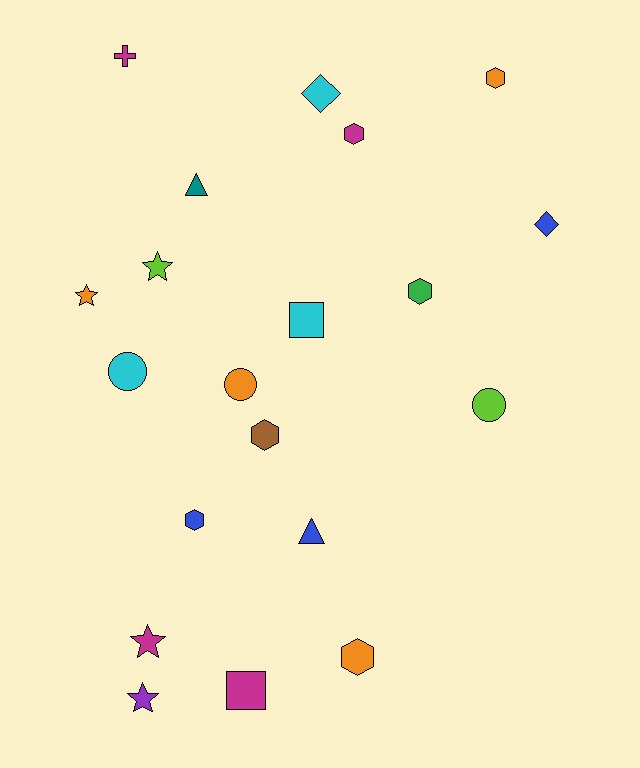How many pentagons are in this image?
There are no pentagons.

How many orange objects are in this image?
There are 4 orange objects.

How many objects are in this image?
There are 20 objects.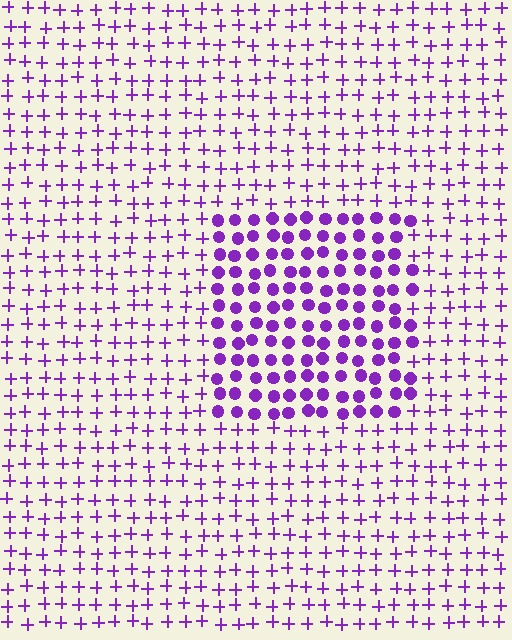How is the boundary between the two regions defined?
The boundary is defined by a change in element shape: circles inside vs. plus signs outside. All elements share the same color and spacing.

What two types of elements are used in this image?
The image uses circles inside the rectangle region and plus signs outside it.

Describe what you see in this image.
The image is filled with small purple elements arranged in a uniform grid. A rectangle-shaped region contains circles, while the surrounding area contains plus signs. The boundary is defined purely by the change in element shape.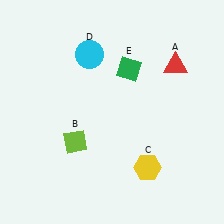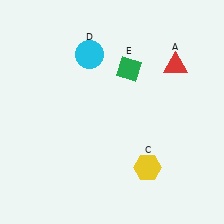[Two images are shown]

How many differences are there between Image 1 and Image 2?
There is 1 difference between the two images.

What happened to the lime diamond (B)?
The lime diamond (B) was removed in Image 2. It was in the bottom-left area of Image 1.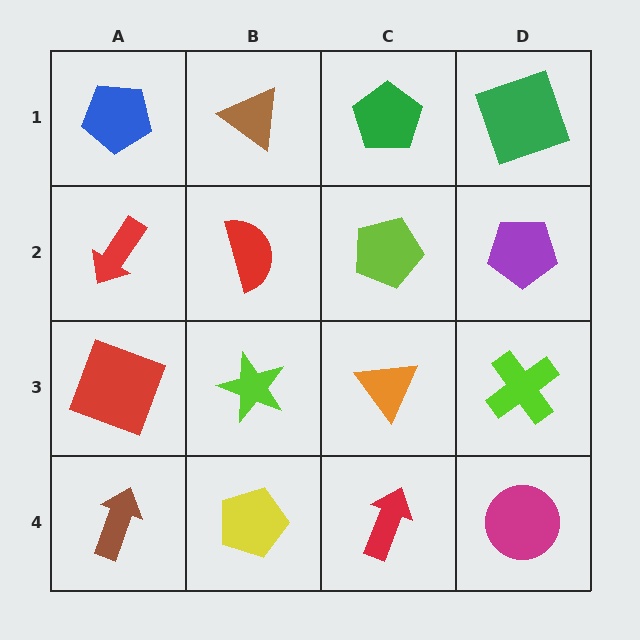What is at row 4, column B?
A yellow pentagon.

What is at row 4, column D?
A magenta circle.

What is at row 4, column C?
A red arrow.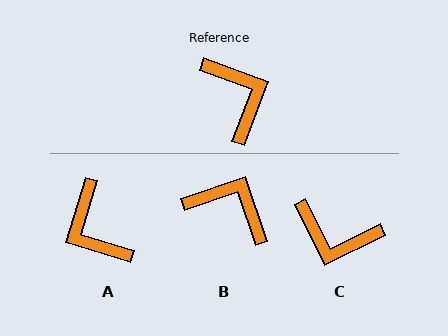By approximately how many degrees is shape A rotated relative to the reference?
Approximately 176 degrees clockwise.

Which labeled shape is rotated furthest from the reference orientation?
A, about 176 degrees away.